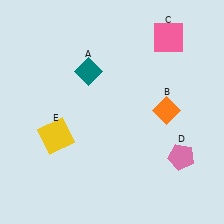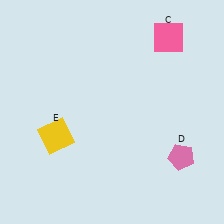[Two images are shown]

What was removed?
The orange diamond (B), the teal diamond (A) were removed in Image 2.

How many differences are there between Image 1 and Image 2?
There are 2 differences between the two images.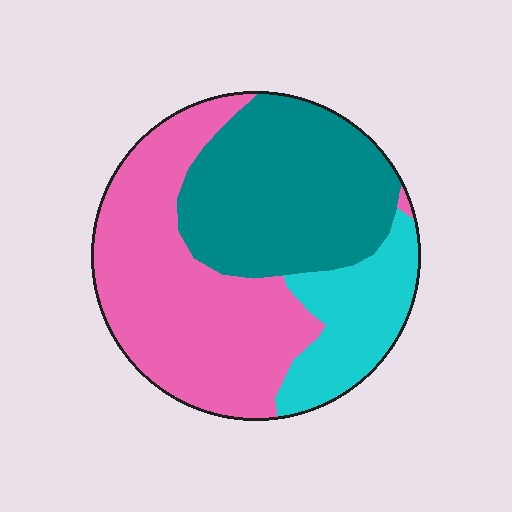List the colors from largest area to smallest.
From largest to smallest: pink, teal, cyan.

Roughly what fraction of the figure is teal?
Teal takes up about three eighths (3/8) of the figure.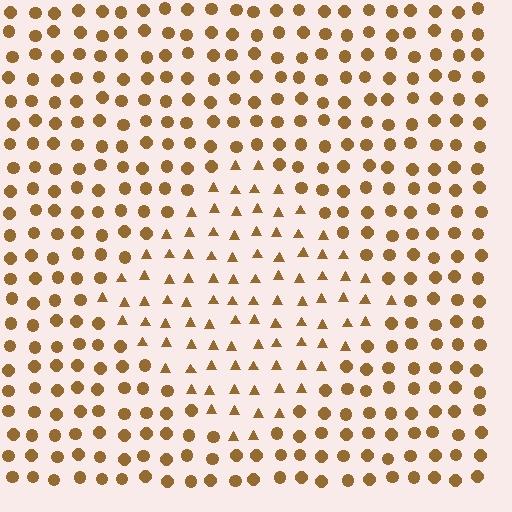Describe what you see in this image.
The image is filled with small brown elements arranged in a uniform grid. A diamond-shaped region contains triangles, while the surrounding area contains circles. The boundary is defined purely by the change in element shape.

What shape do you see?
I see a diamond.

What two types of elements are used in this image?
The image uses triangles inside the diamond region and circles outside it.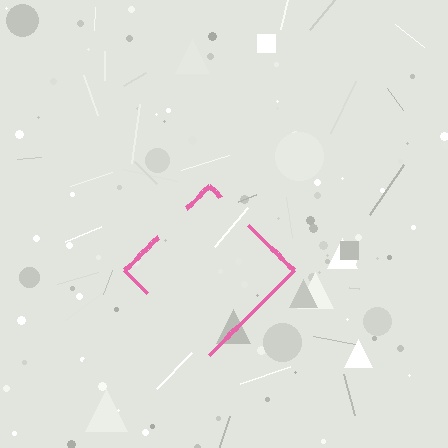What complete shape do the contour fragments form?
The contour fragments form a diamond.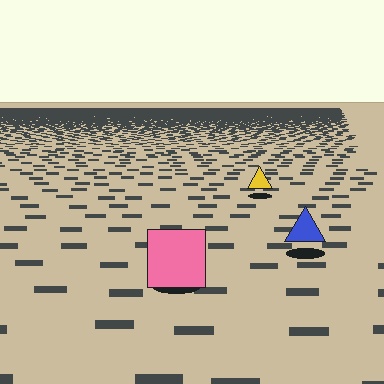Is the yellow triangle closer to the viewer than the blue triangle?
No. The blue triangle is closer — you can tell from the texture gradient: the ground texture is coarser near it.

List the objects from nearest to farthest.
From nearest to farthest: the pink square, the blue triangle, the yellow triangle.